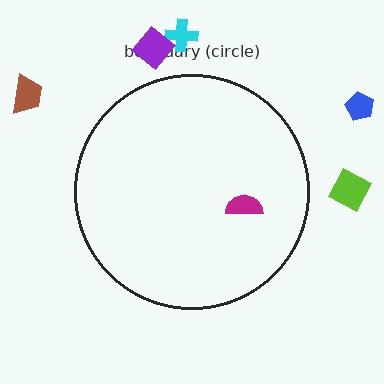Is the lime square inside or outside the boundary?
Outside.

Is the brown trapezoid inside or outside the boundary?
Outside.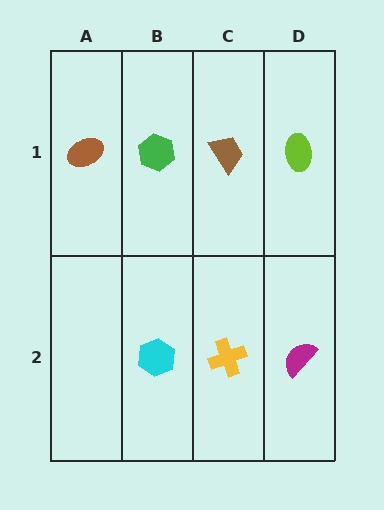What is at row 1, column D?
A lime ellipse.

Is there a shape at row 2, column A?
No, that cell is empty.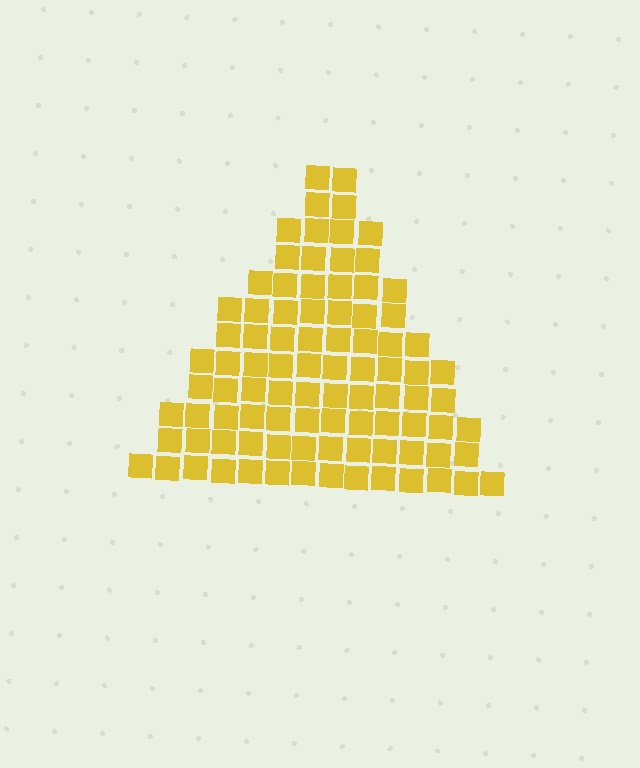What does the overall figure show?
The overall figure shows a triangle.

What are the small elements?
The small elements are squares.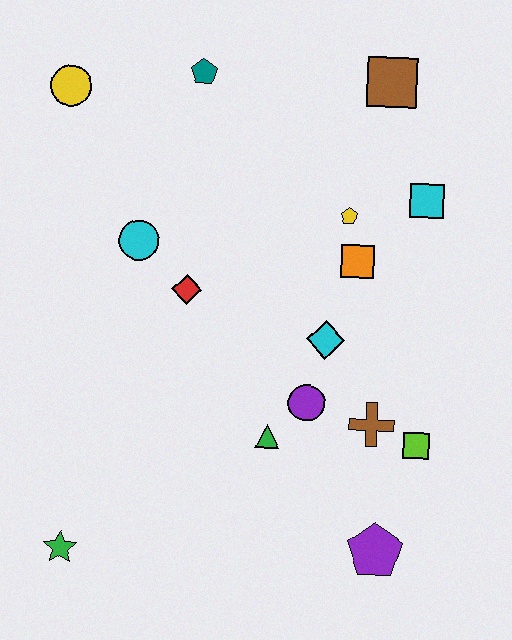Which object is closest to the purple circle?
The green triangle is closest to the purple circle.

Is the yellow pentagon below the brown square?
Yes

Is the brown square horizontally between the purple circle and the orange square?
No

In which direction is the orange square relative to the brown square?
The orange square is below the brown square.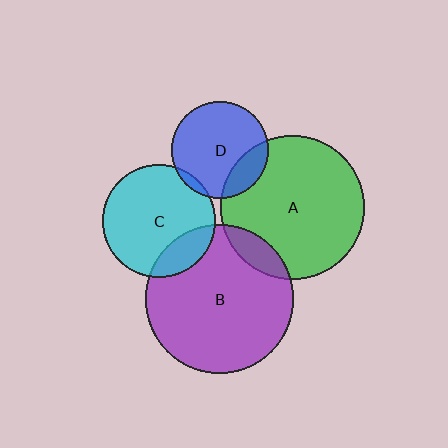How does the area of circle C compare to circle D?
Approximately 1.4 times.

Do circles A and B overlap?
Yes.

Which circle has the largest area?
Circle B (purple).